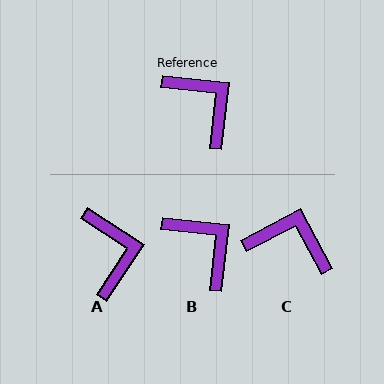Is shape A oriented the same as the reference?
No, it is off by about 27 degrees.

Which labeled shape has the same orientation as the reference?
B.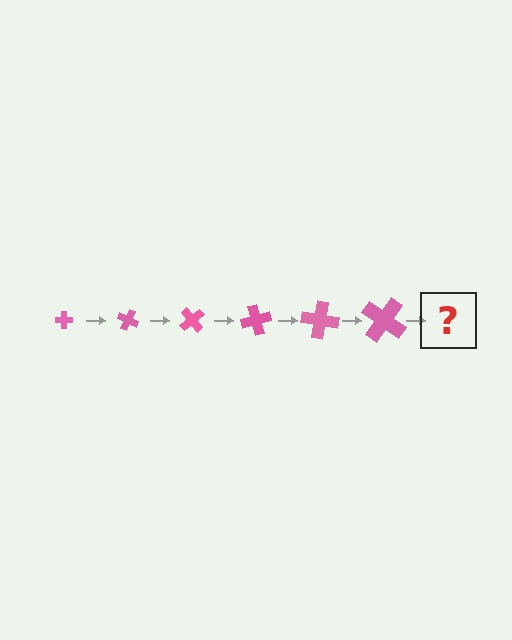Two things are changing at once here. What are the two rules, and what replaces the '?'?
The two rules are that the cross grows larger each step and it rotates 25 degrees each step. The '?' should be a cross, larger than the previous one and rotated 150 degrees from the start.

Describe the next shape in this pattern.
It should be a cross, larger than the previous one and rotated 150 degrees from the start.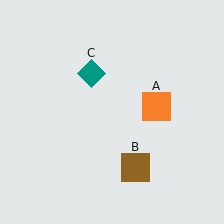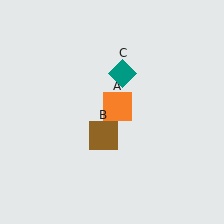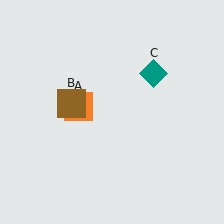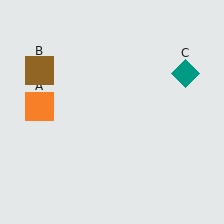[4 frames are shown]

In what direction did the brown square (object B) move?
The brown square (object B) moved up and to the left.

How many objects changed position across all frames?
3 objects changed position: orange square (object A), brown square (object B), teal diamond (object C).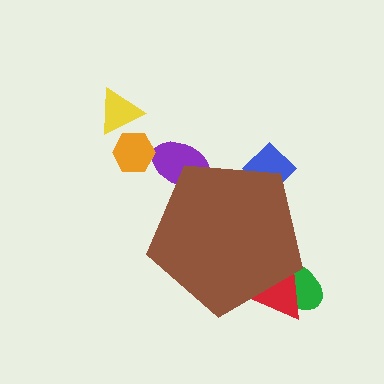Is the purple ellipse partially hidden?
Yes, the purple ellipse is partially hidden behind the brown pentagon.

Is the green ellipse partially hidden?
Yes, the green ellipse is partially hidden behind the brown pentagon.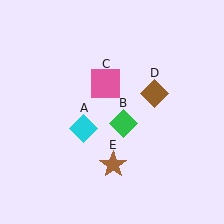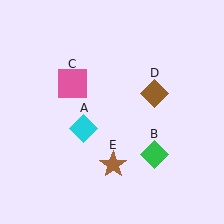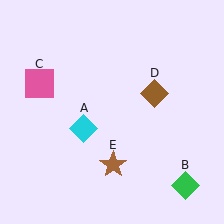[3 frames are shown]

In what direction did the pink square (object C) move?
The pink square (object C) moved left.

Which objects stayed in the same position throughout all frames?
Cyan diamond (object A) and brown diamond (object D) and brown star (object E) remained stationary.